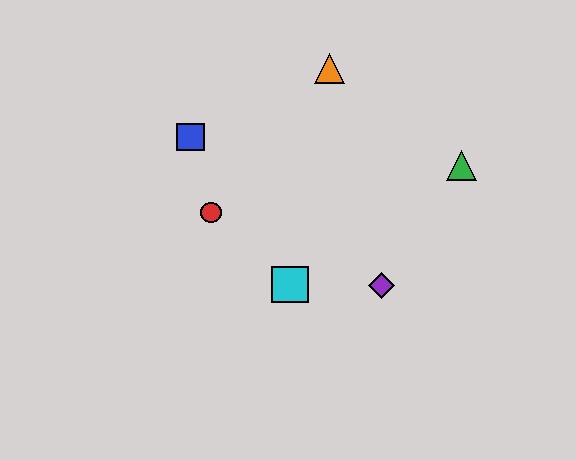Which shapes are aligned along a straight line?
The red circle, the yellow diamond, the cyan square are aligned along a straight line.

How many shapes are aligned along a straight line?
3 shapes (the red circle, the yellow diamond, the cyan square) are aligned along a straight line.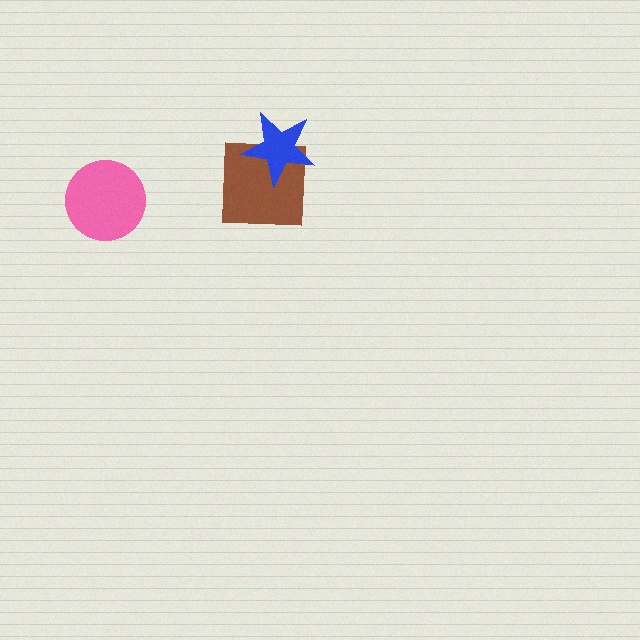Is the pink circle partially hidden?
No, no other shape covers it.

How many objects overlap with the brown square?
1 object overlaps with the brown square.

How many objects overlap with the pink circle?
0 objects overlap with the pink circle.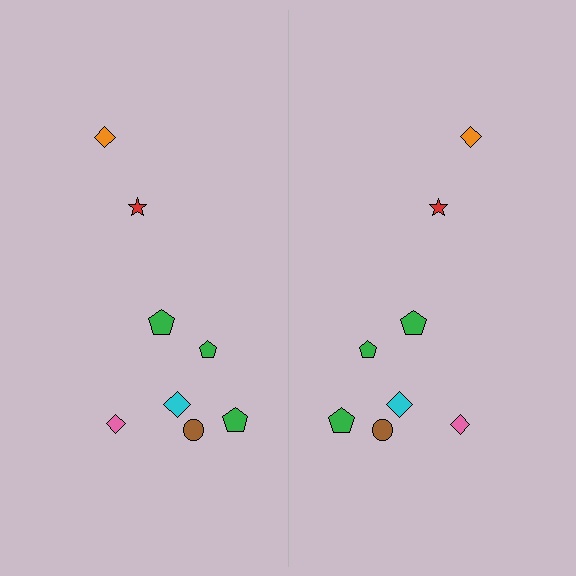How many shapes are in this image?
There are 16 shapes in this image.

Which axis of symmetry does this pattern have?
The pattern has a vertical axis of symmetry running through the center of the image.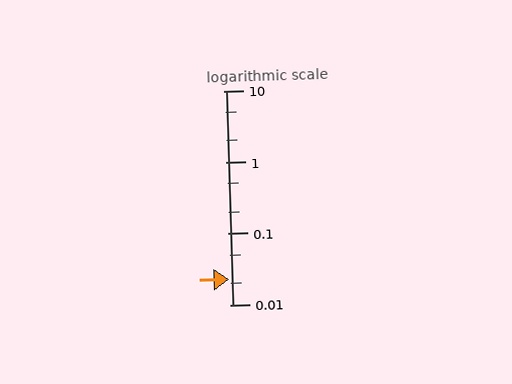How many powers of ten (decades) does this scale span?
The scale spans 3 decades, from 0.01 to 10.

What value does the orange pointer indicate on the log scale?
The pointer indicates approximately 0.023.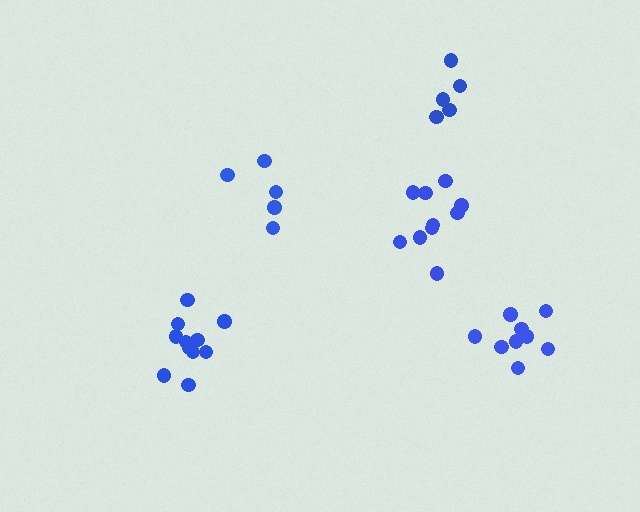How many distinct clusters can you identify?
There are 5 distinct clusters.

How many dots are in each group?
Group 1: 11 dots, Group 2: 5 dots, Group 3: 10 dots, Group 4: 9 dots, Group 5: 5 dots (40 total).